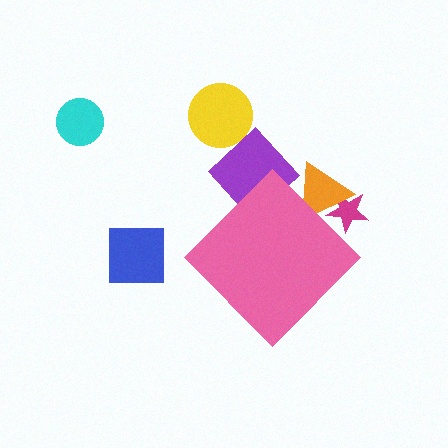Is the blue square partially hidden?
No, the blue square is fully visible.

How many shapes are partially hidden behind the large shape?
3 shapes are partially hidden.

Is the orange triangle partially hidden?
Yes, the orange triangle is partially hidden behind the pink diamond.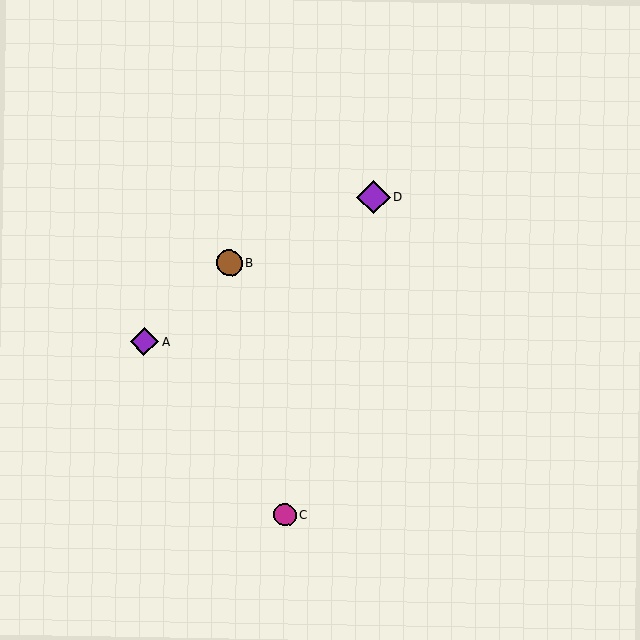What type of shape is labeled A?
Shape A is a purple diamond.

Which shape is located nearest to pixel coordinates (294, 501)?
The magenta circle (labeled C) at (285, 515) is nearest to that location.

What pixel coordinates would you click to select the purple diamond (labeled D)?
Click at (374, 197) to select the purple diamond D.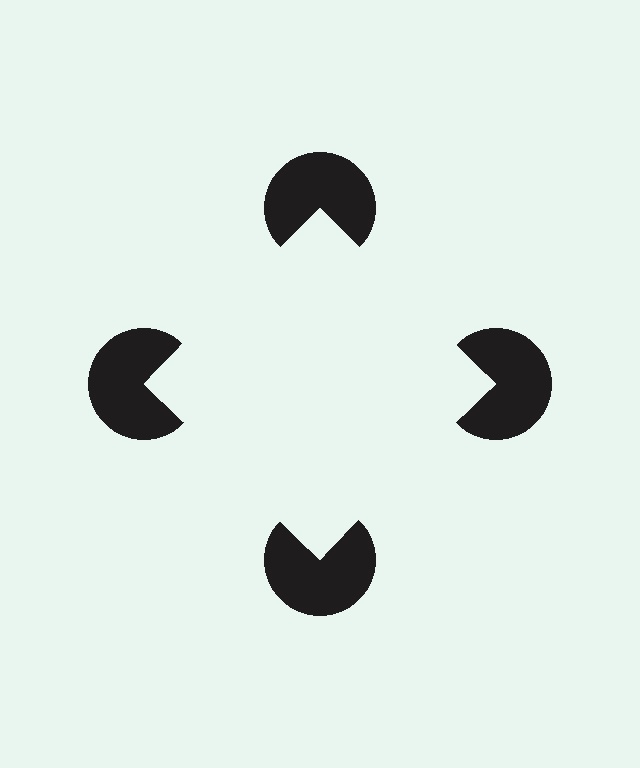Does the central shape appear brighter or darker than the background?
It typically appears slightly brighter than the background, even though no actual brightness change is drawn.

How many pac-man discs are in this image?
There are 4 — one at each vertex of the illusory square.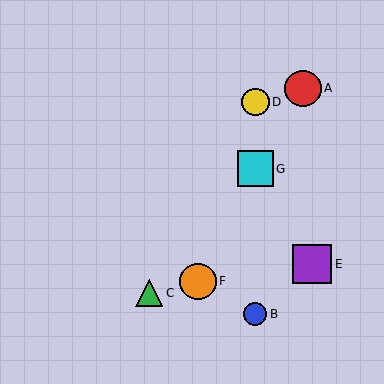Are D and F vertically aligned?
No, D is at x≈255 and F is at x≈198.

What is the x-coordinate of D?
Object D is at x≈255.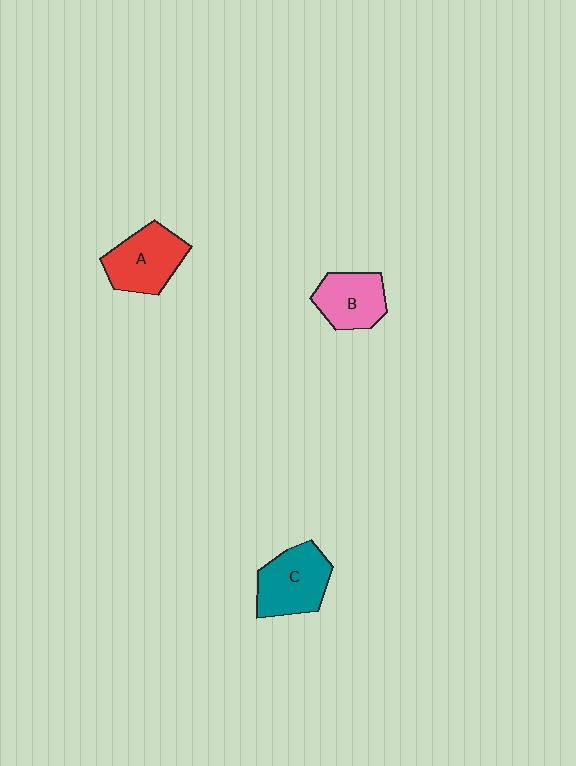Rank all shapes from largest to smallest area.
From largest to smallest: C (teal), A (red), B (pink).